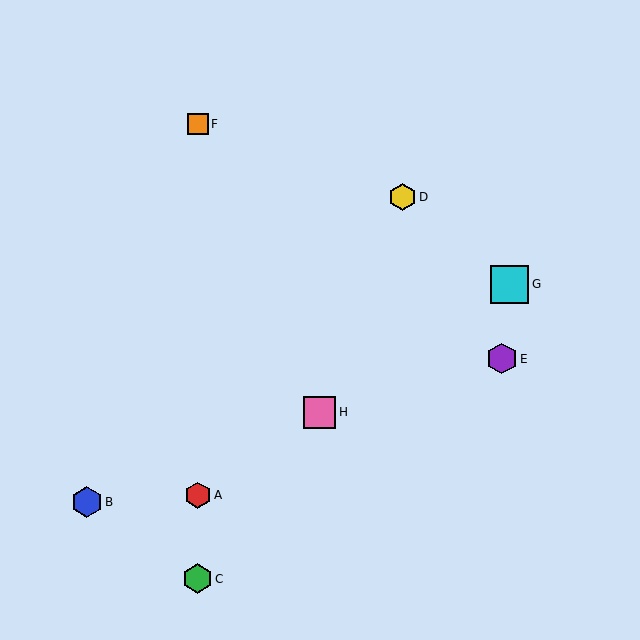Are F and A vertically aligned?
Yes, both are at x≈198.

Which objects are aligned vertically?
Objects A, C, F are aligned vertically.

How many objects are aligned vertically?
3 objects (A, C, F) are aligned vertically.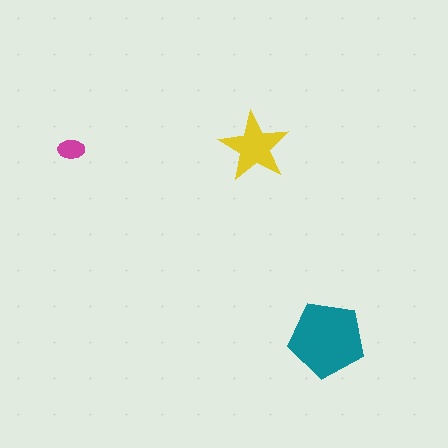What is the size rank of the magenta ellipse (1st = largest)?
3rd.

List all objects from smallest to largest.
The magenta ellipse, the yellow star, the teal pentagon.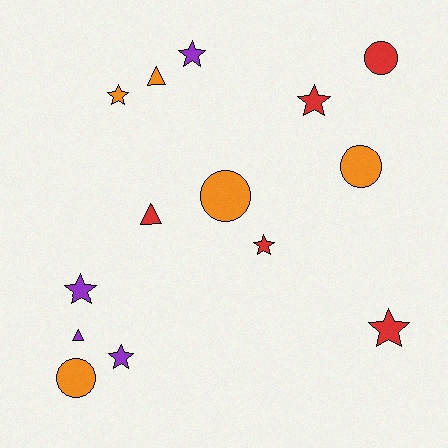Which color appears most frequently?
Red, with 5 objects.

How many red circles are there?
There is 1 red circle.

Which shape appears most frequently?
Star, with 7 objects.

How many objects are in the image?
There are 14 objects.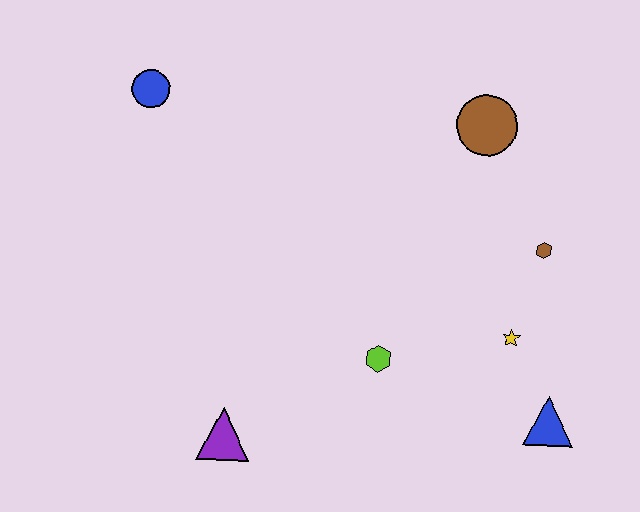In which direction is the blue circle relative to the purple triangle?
The blue circle is above the purple triangle.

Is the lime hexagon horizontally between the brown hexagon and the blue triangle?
No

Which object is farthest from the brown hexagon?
The blue circle is farthest from the brown hexagon.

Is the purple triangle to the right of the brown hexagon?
No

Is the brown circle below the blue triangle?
No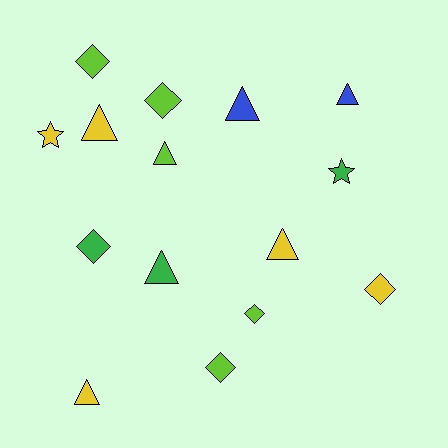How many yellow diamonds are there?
There is 1 yellow diamond.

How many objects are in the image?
There are 15 objects.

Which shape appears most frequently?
Triangle, with 7 objects.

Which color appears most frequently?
Lime, with 5 objects.